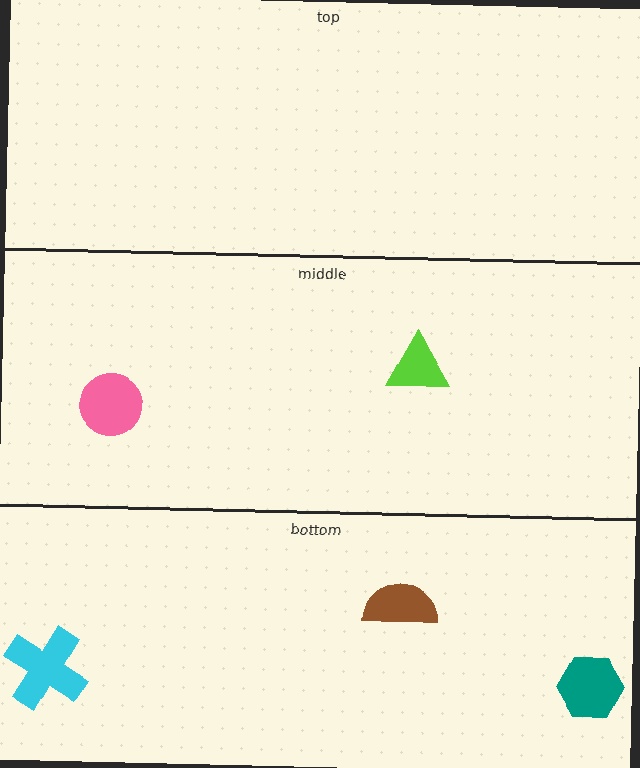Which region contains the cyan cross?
The bottom region.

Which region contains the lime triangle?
The middle region.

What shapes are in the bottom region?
The teal hexagon, the cyan cross, the brown semicircle.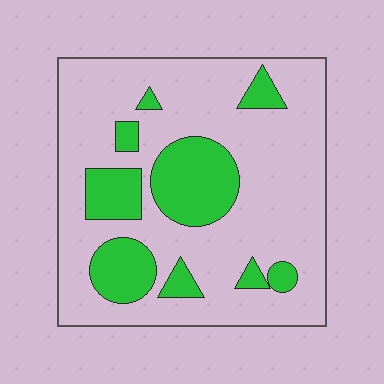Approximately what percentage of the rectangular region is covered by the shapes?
Approximately 25%.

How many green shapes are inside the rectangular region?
9.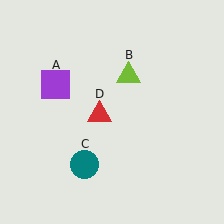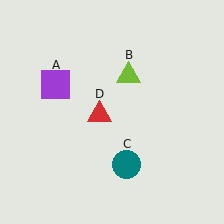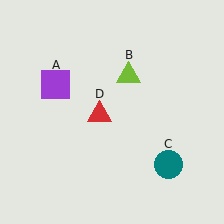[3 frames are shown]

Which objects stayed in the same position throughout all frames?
Purple square (object A) and lime triangle (object B) and red triangle (object D) remained stationary.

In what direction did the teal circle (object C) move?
The teal circle (object C) moved right.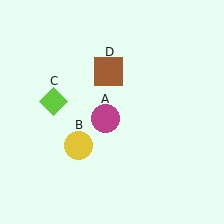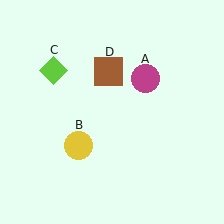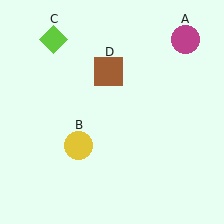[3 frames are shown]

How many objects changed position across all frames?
2 objects changed position: magenta circle (object A), lime diamond (object C).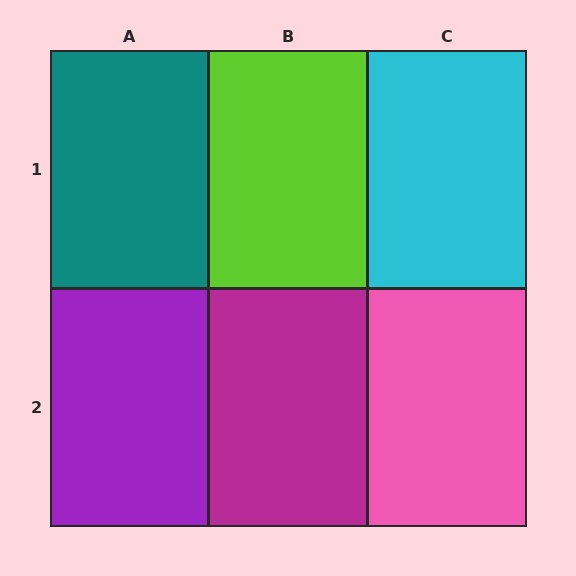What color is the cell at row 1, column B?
Lime.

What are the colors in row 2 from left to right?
Purple, magenta, pink.